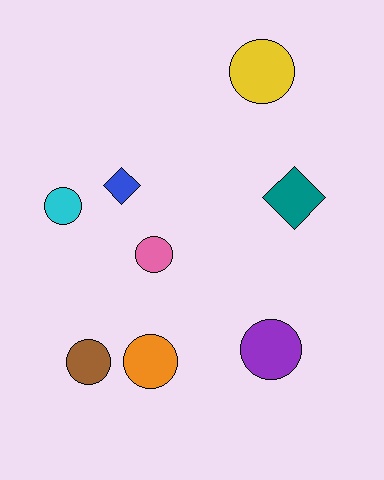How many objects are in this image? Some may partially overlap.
There are 8 objects.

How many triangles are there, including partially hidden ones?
There are no triangles.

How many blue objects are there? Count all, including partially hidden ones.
There is 1 blue object.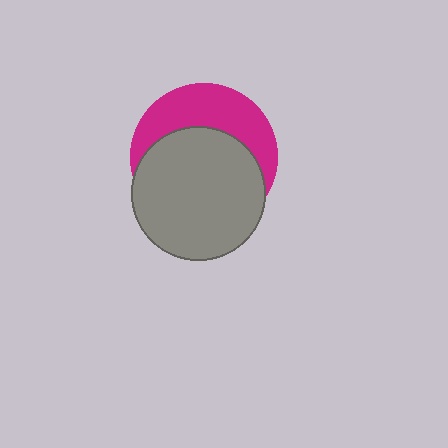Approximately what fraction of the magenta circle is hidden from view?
Roughly 61% of the magenta circle is hidden behind the gray circle.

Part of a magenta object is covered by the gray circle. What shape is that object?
It is a circle.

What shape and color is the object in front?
The object in front is a gray circle.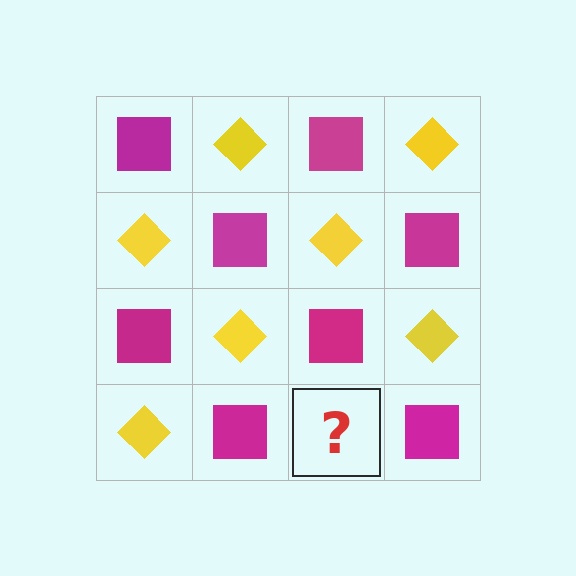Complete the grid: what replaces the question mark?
The question mark should be replaced with a yellow diamond.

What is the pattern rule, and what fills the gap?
The rule is that it alternates magenta square and yellow diamond in a checkerboard pattern. The gap should be filled with a yellow diamond.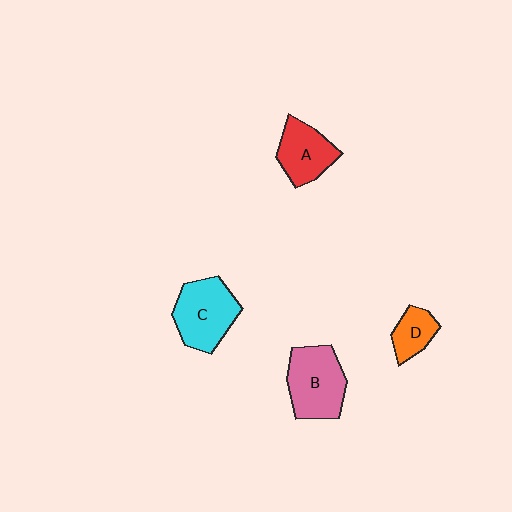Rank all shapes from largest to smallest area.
From largest to smallest: B (pink), C (cyan), A (red), D (orange).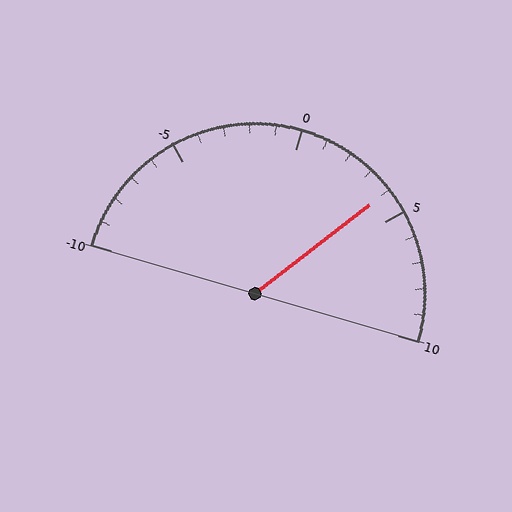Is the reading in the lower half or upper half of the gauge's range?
The reading is in the upper half of the range (-10 to 10).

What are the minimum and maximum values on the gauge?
The gauge ranges from -10 to 10.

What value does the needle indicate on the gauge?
The needle indicates approximately 4.